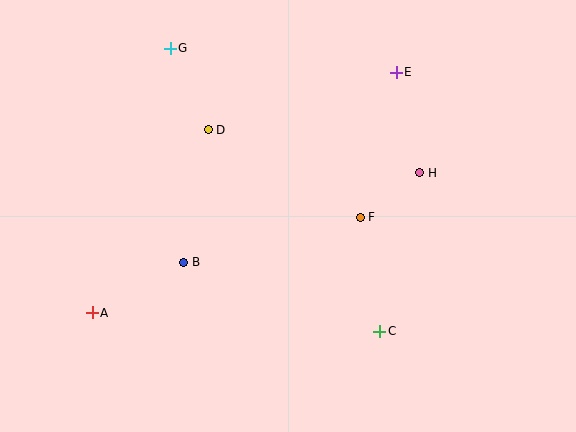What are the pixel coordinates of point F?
Point F is at (360, 217).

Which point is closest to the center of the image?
Point F at (360, 217) is closest to the center.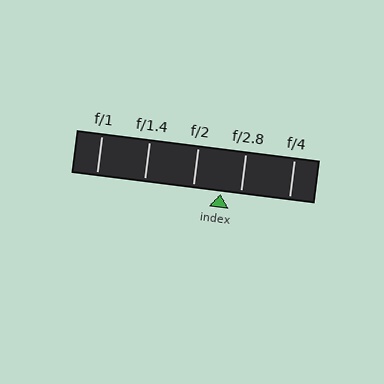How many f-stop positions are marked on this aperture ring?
There are 5 f-stop positions marked.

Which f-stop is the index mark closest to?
The index mark is closest to f/2.8.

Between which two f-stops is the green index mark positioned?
The index mark is between f/2 and f/2.8.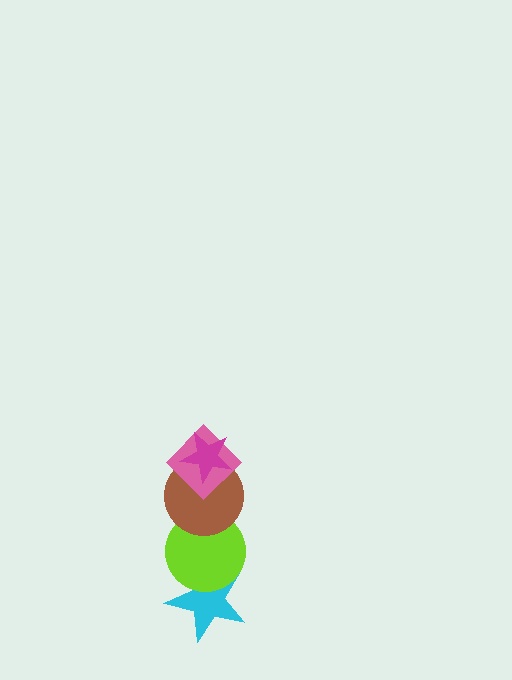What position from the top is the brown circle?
The brown circle is 3rd from the top.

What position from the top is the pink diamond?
The pink diamond is 2nd from the top.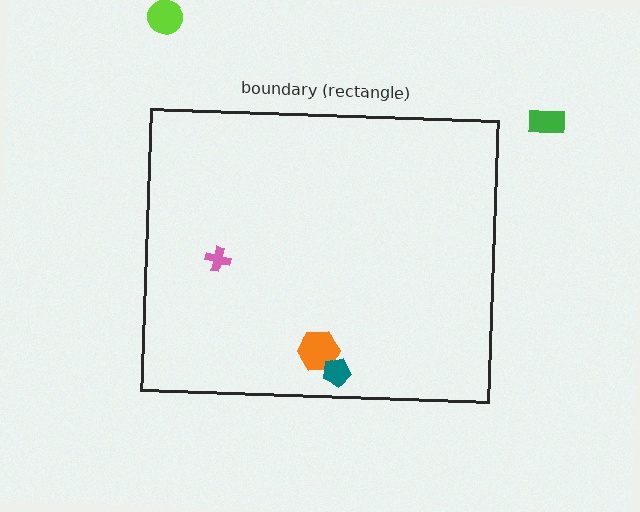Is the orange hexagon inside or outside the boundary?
Inside.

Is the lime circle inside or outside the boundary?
Outside.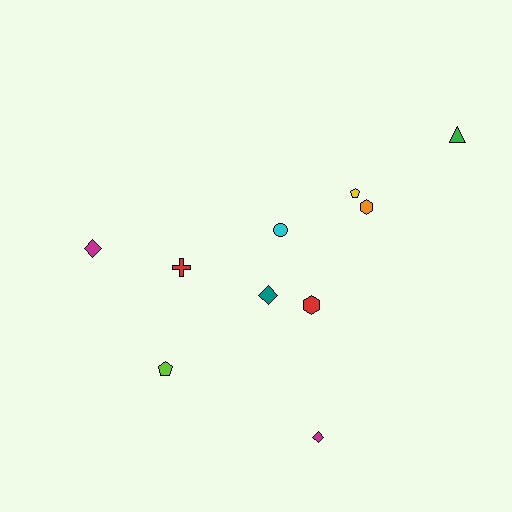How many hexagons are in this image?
There are 2 hexagons.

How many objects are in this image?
There are 10 objects.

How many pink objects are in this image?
There are no pink objects.